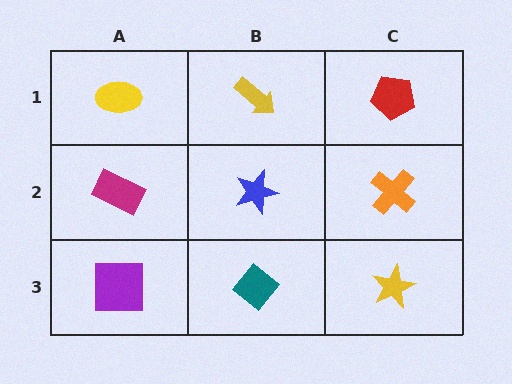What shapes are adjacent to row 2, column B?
A yellow arrow (row 1, column B), a teal diamond (row 3, column B), a magenta rectangle (row 2, column A), an orange cross (row 2, column C).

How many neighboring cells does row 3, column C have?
2.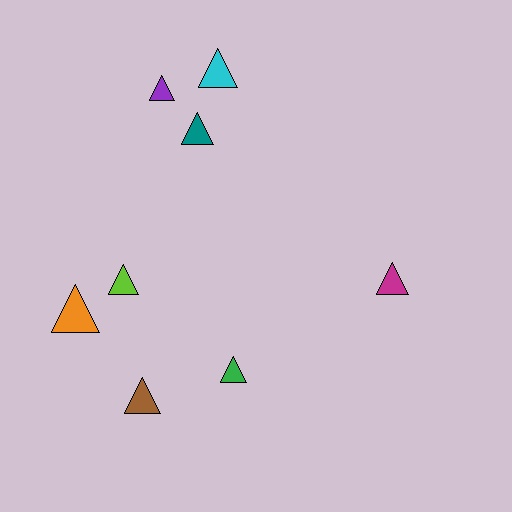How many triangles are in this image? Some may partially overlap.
There are 8 triangles.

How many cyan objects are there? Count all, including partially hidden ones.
There is 1 cyan object.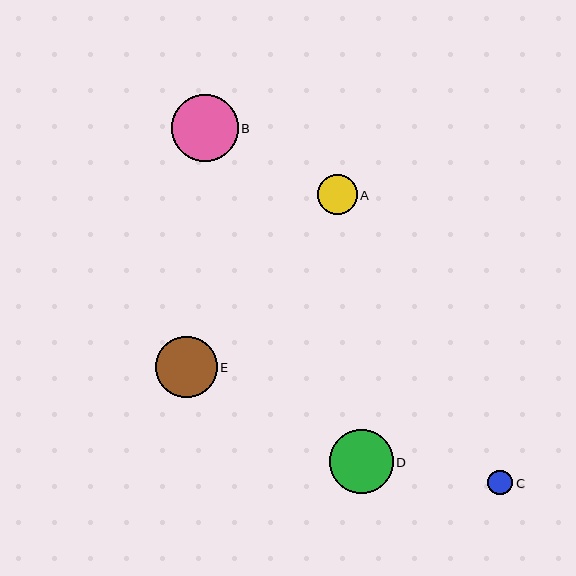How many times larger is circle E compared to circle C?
Circle E is approximately 2.5 times the size of circle C.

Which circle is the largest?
Circle B is the largest with a size of approximately 67 pixels.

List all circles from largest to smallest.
From largest to smallest: B, D, E, A, C.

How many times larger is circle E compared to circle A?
Circle E is approximately 1.5 times the size of circle A.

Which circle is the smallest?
Circle C is the smallest with a size of approximately 25 pixels.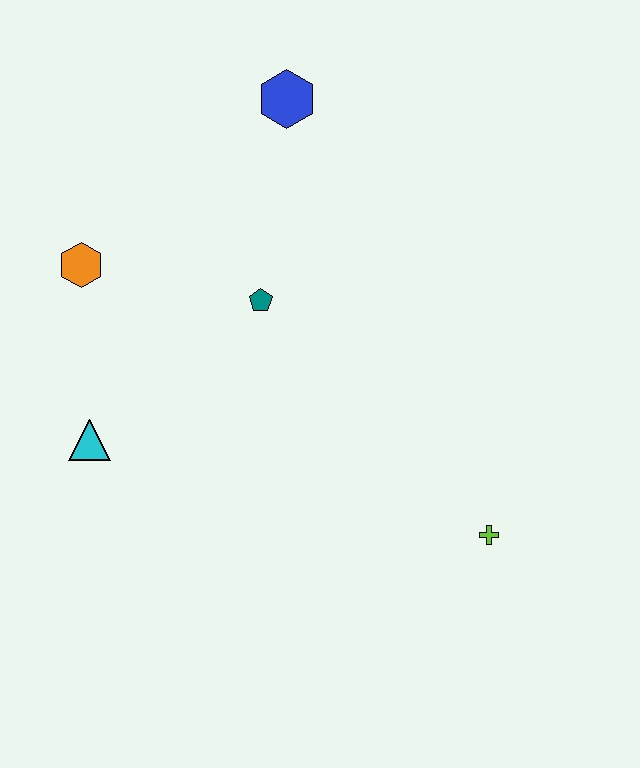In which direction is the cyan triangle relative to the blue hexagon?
The cyan triangle is below the blue hexagon.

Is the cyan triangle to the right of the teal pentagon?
No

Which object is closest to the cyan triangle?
The orange hexagon is closest to the cyan triangle.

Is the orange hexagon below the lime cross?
No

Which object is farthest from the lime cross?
The orange hexagon is farthest from the lime cross.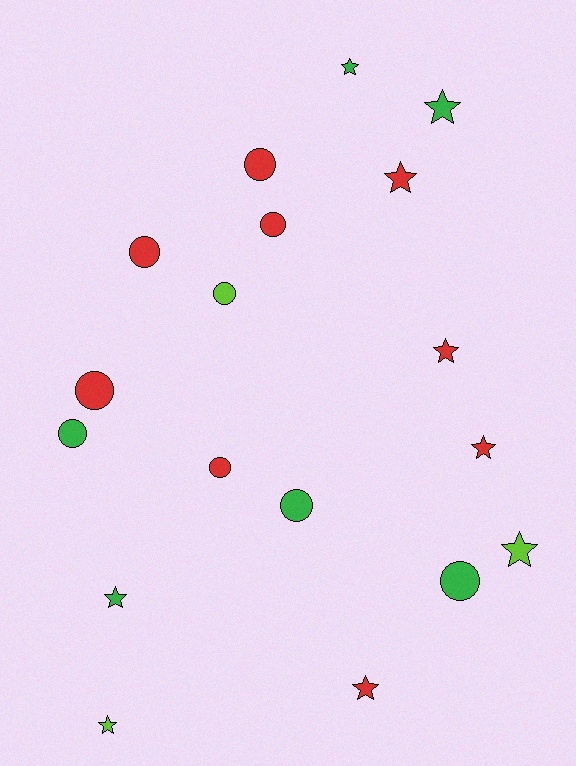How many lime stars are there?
There are 2 lime stars.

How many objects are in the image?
There are 18 objects.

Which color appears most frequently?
Red, with 9 objects.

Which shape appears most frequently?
Star, with 9 objects.